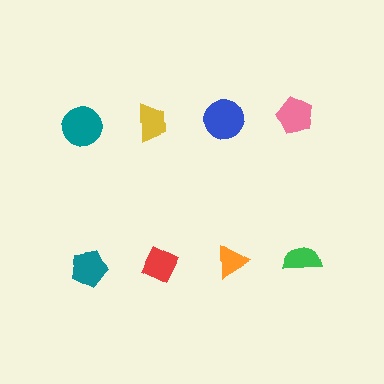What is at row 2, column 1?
A teal pentagon.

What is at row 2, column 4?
A green semicircle.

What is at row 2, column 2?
A red diamond.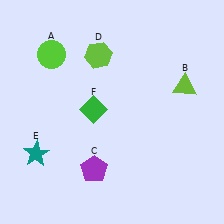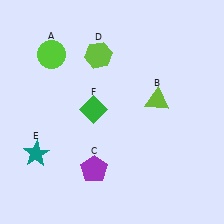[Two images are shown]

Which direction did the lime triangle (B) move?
The lime triangle (B) moved left.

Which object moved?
The lime triangle (B) moved left.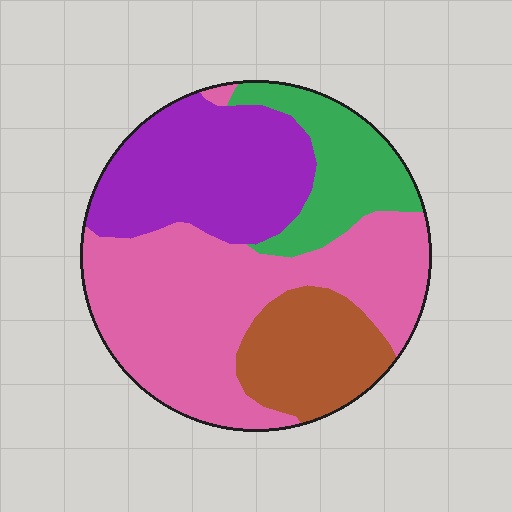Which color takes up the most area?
Pink, at roughly 45%.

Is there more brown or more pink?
Pink.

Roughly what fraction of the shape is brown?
Brown covers 16% of the shape.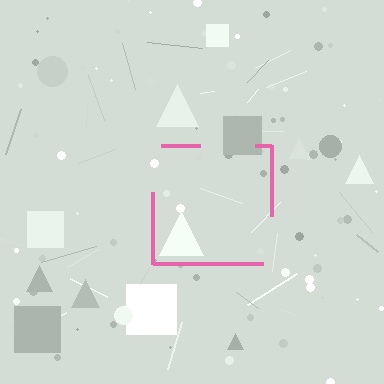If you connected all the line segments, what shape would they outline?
They would outline a square.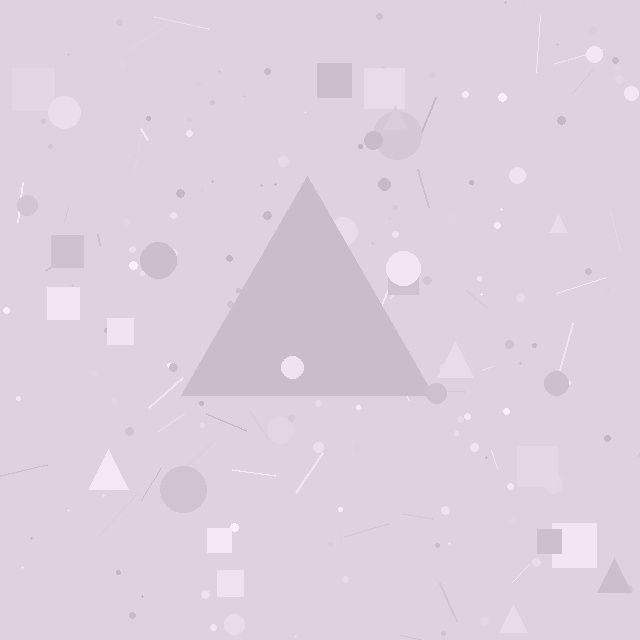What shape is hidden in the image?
A triangle is hidden in the image.